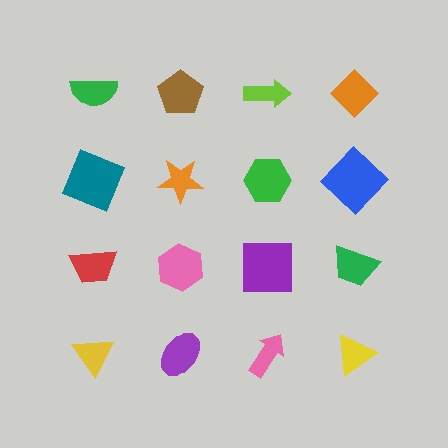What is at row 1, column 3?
A lime arrow.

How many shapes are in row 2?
4 shapes.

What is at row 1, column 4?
An orange diamond.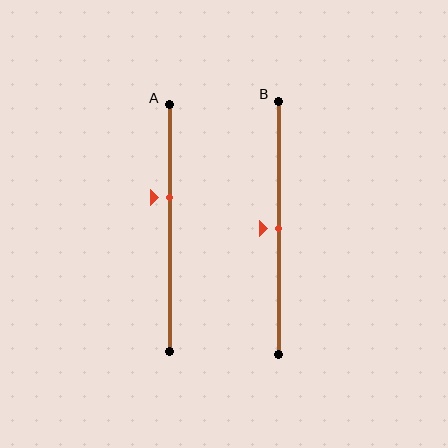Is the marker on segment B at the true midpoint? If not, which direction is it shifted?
Yes, the marker on segment B is at the true midpoint.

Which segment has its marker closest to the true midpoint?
Segment B has its marker closest to the true midpoint.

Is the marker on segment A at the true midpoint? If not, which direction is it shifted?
No, the marker on segment A is shifted upward by about 13% of the segment length.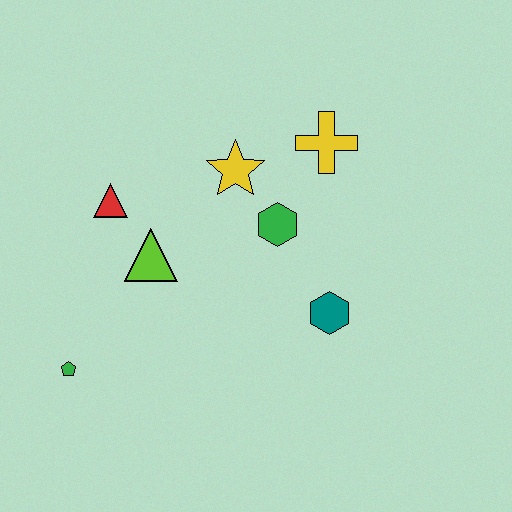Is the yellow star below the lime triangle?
No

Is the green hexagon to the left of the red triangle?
No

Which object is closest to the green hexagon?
The yellow star is closest to the green hexagon.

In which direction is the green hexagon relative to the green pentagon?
The green hexagon is to the right of the green pentagon.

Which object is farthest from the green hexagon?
The green pentagon is farthest from the green hexagon.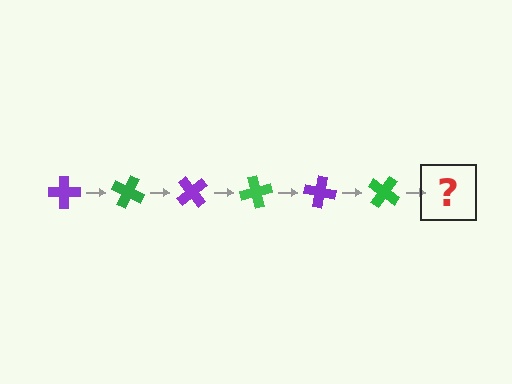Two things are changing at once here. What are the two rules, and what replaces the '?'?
The two rules are that it rotates 25 degrees each step and the color cycles through purple and green. The '?' should be a purple cross, rotated 150 degrees from the start.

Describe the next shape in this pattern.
It should be a purple cross, rotated 150 degrees from the start.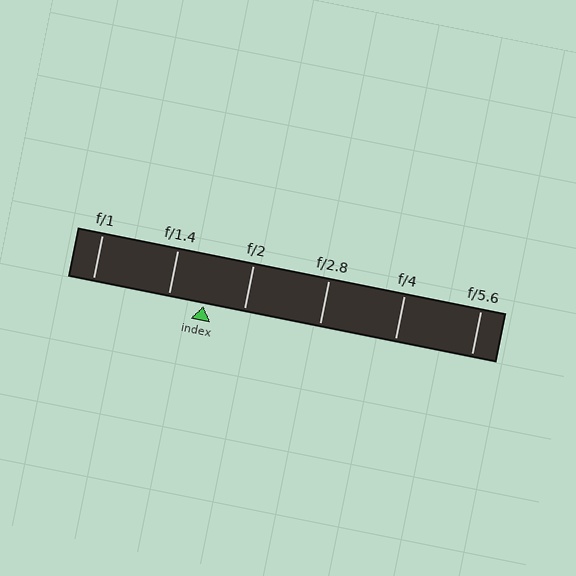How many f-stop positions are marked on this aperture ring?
There are 6 f-stop positions marked.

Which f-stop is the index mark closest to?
The index mark is closest to f/1.4.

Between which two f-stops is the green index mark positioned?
The index mark is between f/1.4 and f/2.